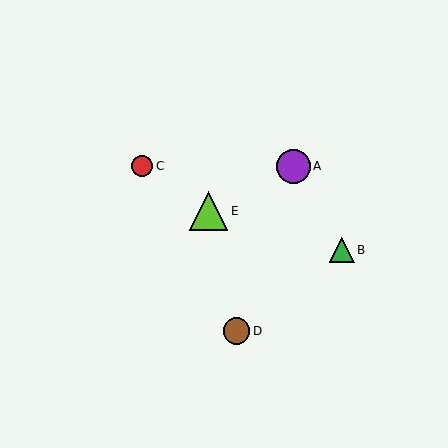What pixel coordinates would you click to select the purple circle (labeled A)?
Click at (293, 166) to select the purple circle A.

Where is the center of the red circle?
The center of the red circle is at (142, 166).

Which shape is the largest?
The lime triangle (labeled E) is the largest.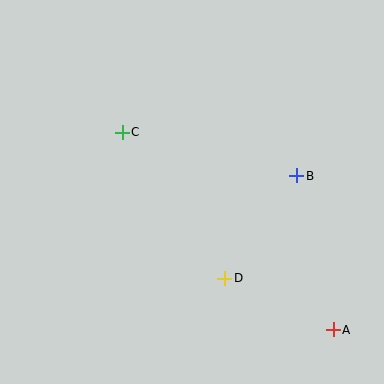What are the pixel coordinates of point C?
Point C is at (122, 132).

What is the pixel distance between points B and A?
The distance between B and A is 158 pixels.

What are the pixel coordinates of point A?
Point A is at (333, 330).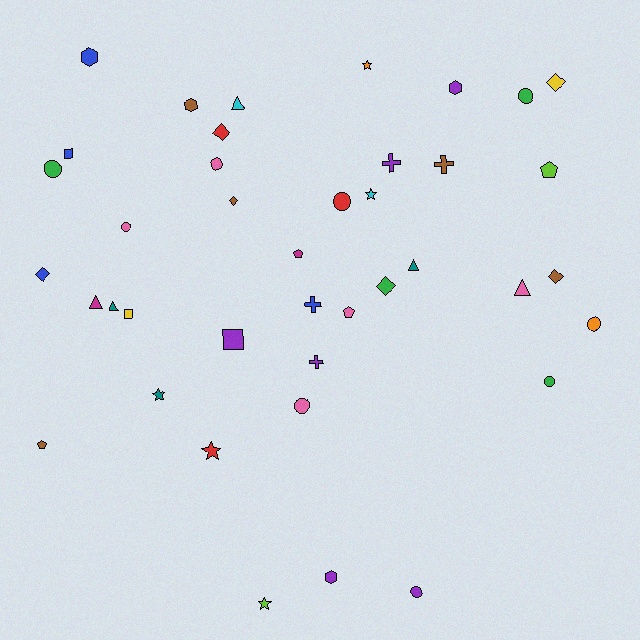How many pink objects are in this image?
There are 5 pink objects.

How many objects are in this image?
There are 40 objects.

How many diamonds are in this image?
There are 6 diamonds.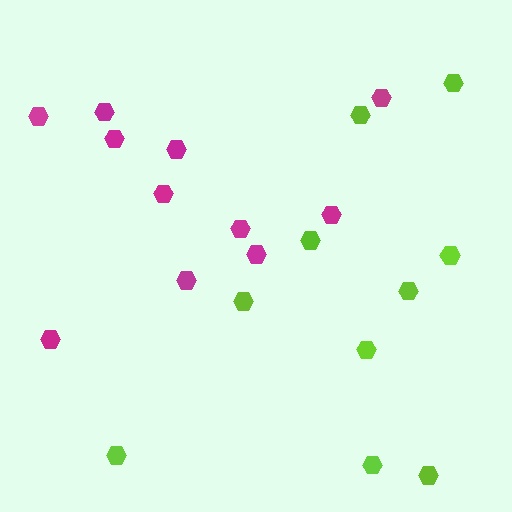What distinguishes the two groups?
There are 2 groups: one group of lime hexagons (10) and one group of magenta hexagons (11).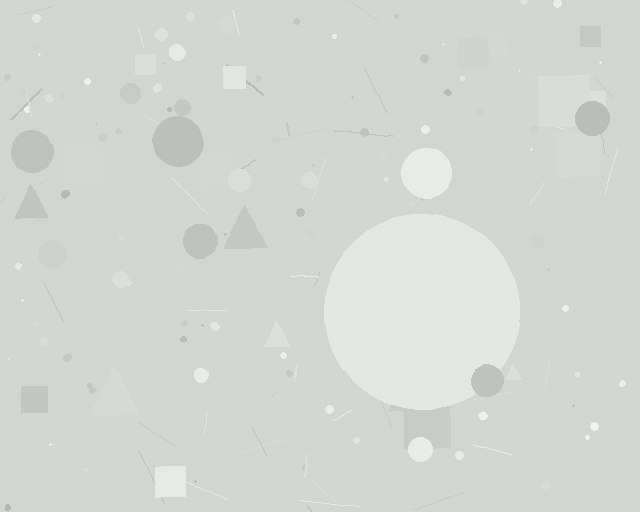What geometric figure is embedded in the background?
A circle is embedded in the background.